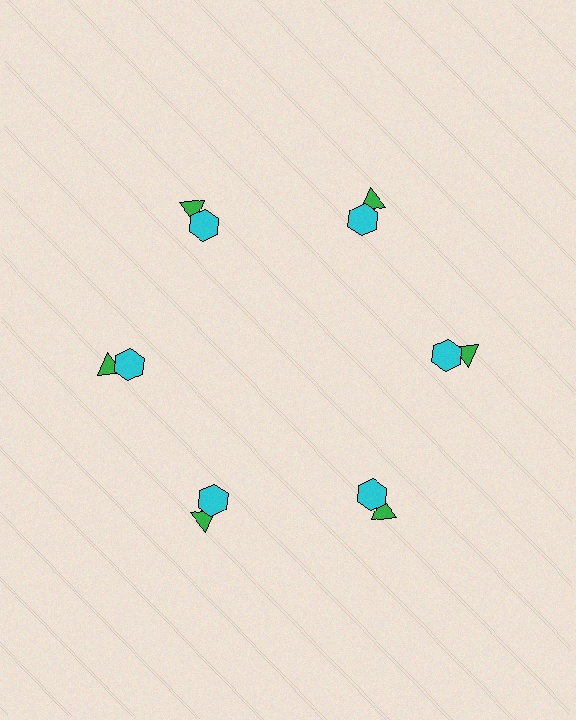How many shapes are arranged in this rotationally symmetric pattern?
There are 12 shapes, arranged in 6 groups of 2.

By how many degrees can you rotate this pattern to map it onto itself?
The pattern maps onto itself every 60 degrees of rotation.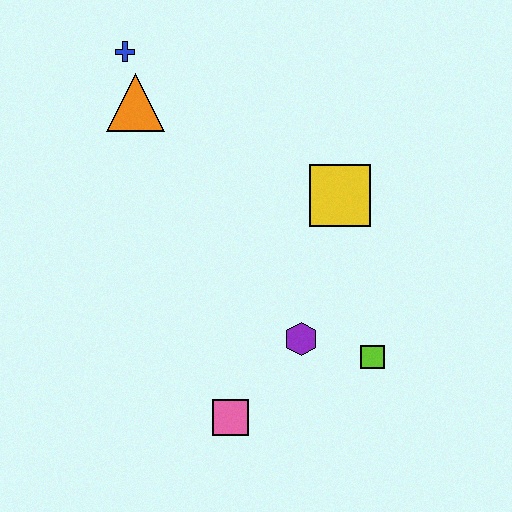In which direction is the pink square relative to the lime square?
The pink square is to the left of the lime square.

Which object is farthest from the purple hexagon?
The blue cross is farthest from the purple hexagon.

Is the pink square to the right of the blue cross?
Yes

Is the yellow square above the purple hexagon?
Yes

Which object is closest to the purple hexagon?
The lime square is closest to the purple hexagon.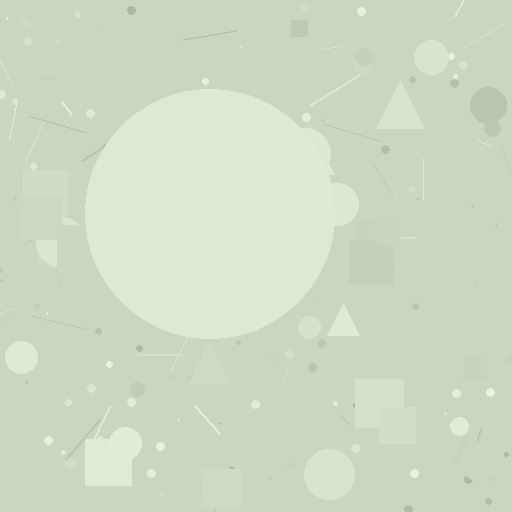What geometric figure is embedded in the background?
A circle is embedded in the background.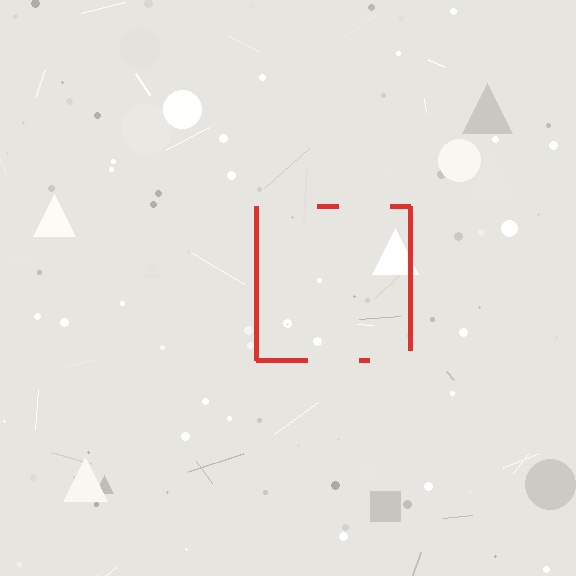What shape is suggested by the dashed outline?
The dashed outline suggests a square.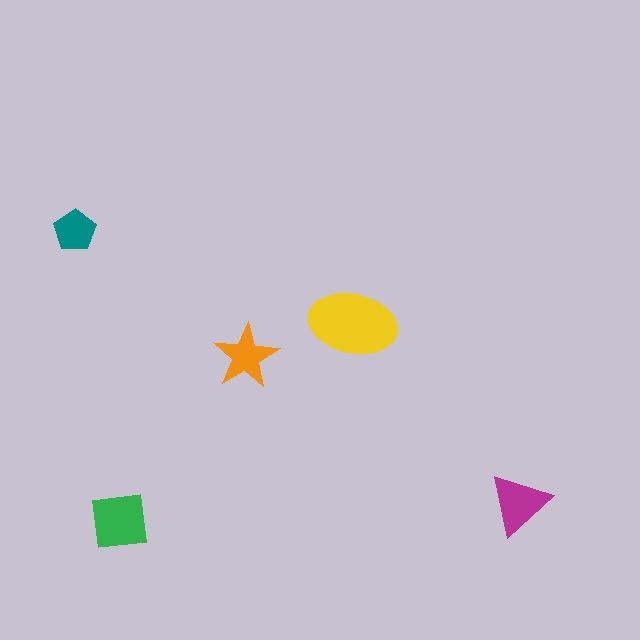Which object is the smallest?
The teal pentagon.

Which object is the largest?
The yellow ellipse.